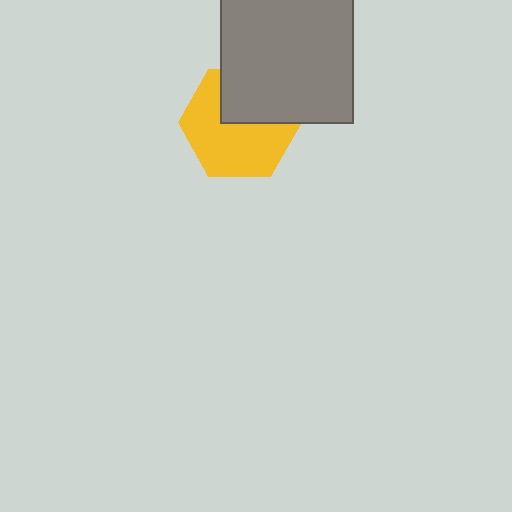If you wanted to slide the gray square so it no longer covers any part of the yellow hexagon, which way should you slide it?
Slide it up — that is the most direct way to separate the two shapes.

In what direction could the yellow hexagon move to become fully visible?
The yellow hexagon could move down. That would shift it out from behind the gray square entirely.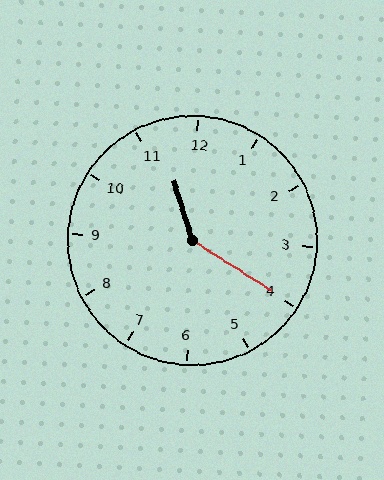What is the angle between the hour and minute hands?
Approximately 140 degrees.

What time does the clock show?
11:20.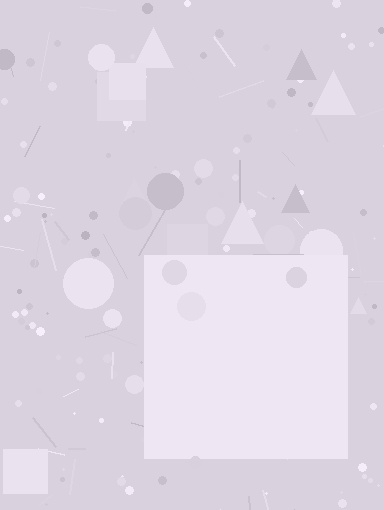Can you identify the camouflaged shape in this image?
The camouflaged shape is a square.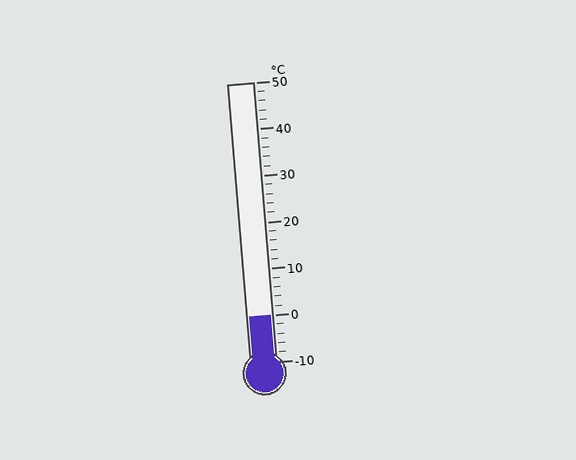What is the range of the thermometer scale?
The thermometer scale ranges from -10°C to 50°C.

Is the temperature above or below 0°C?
The temperature is at 0°C.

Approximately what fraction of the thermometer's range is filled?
The thermometer is filled to approximately 15% of its range.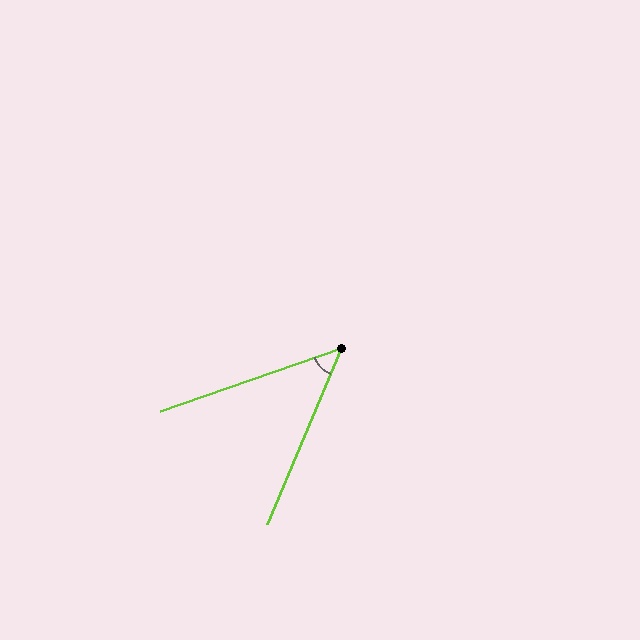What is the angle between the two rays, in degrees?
Approximately 48 degrees.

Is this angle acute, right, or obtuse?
It is acute.